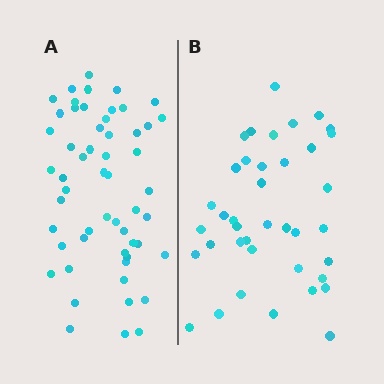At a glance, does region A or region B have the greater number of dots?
Region A (the left region) has more dots.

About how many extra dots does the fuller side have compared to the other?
Region A has approximately 15 more dots than region B.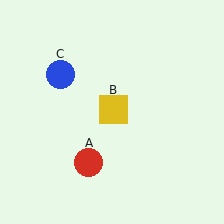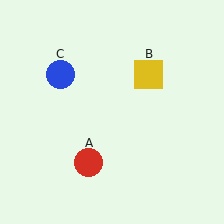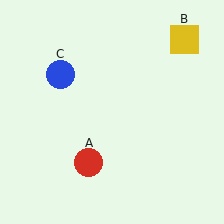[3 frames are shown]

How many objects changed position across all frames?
1 object changed position: yellow square (object B).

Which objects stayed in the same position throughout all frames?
Red circle (object A) and blue circle (object C) remained stationary.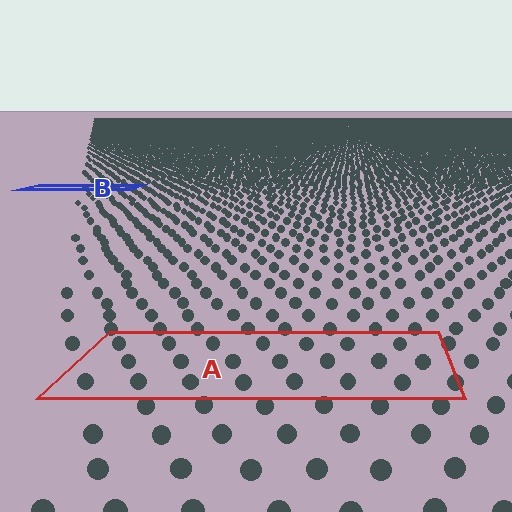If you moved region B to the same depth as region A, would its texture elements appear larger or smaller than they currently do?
They would appear larger. At a closer depth, the same texture elements are projected at a bigger on-screen size.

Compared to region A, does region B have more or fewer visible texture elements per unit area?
Region B has more texture elements per unit area — they are packed more densely because it is farther away.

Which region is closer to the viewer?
Region A is closer. The texture elements there are larger and more spread out.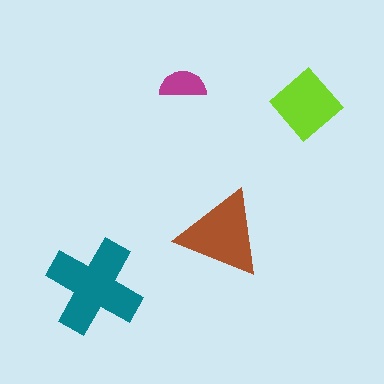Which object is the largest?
The teal cross.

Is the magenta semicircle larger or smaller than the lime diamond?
Smaller.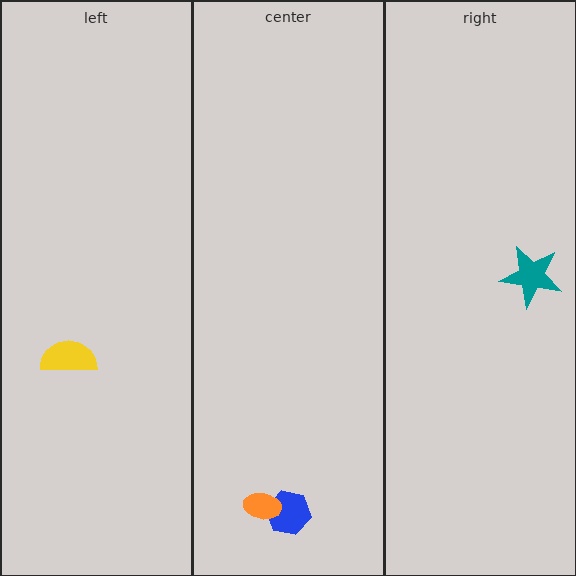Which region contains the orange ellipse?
The center region.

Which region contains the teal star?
The right region.